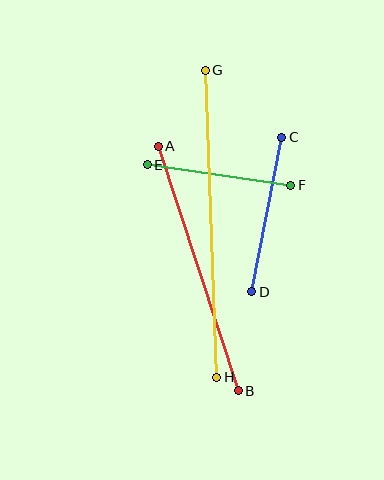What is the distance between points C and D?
The distance is approximately 157 pixels.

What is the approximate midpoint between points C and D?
The midpoint is at approximately (267, 215) pixels.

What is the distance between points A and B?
The distance is approximately 257 pixels.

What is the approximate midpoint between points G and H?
The midpoint is at approximately (211, 224) pixels.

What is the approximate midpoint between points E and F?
The midpoint is at approximately (219, 175) pixels.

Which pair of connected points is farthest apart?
Points G and H are farthest apart.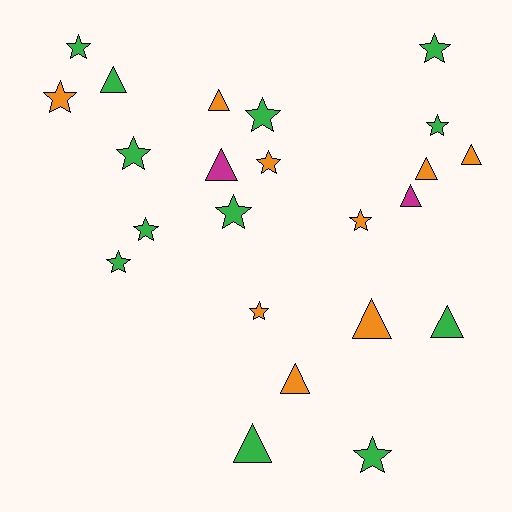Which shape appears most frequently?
Star, with 13 objects.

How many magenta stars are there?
There are no magenta stars.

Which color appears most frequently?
Green, with 12 objects.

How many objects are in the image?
There are 23 objects.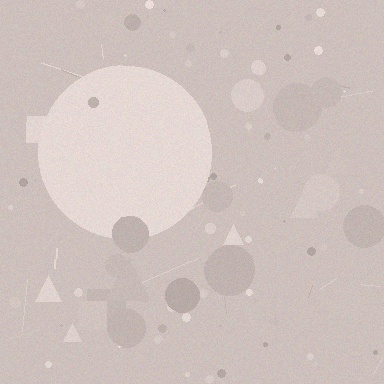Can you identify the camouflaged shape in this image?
The camouflaged shape is a circle.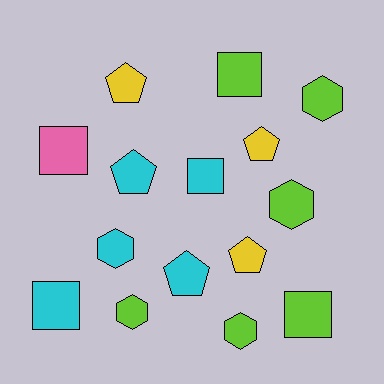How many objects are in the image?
There are 15 objects.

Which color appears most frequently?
Lime, with 6 objects.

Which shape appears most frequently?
Hexagon, with 5 objects.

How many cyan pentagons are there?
There are 2 cyan pentagons.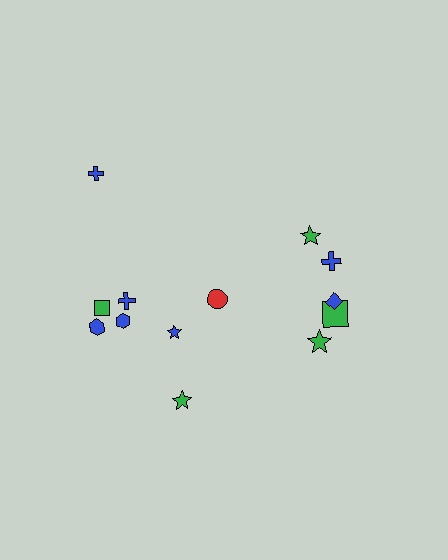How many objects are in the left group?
There are 8 objects.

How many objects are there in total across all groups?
There are 13 objects.